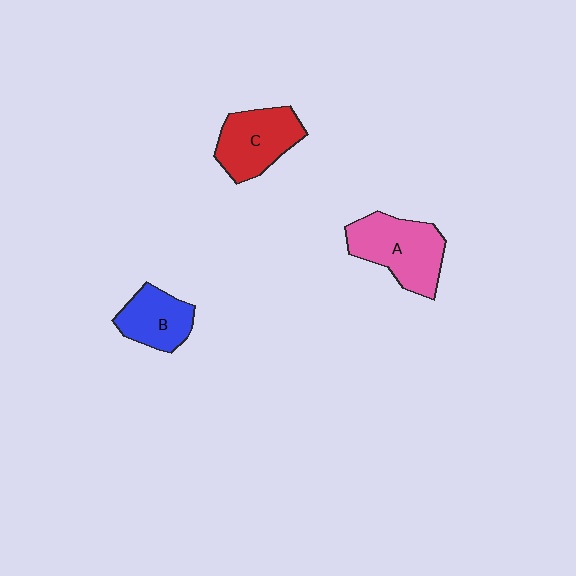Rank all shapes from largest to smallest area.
From largest to smallest: A (pink), C (red), B (blue).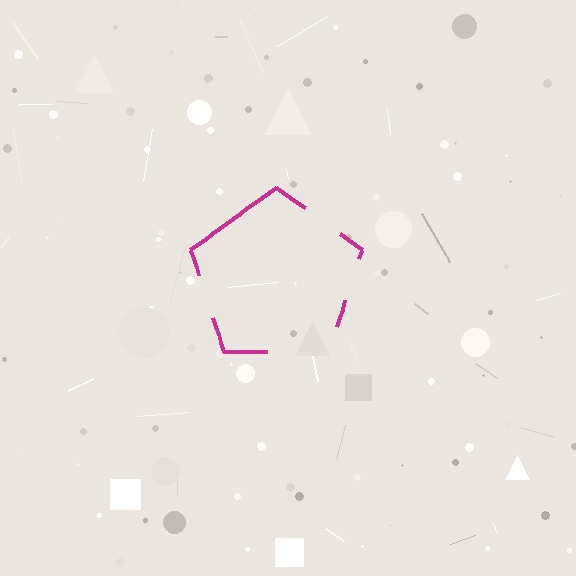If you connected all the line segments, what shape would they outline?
They would outline a pentagon.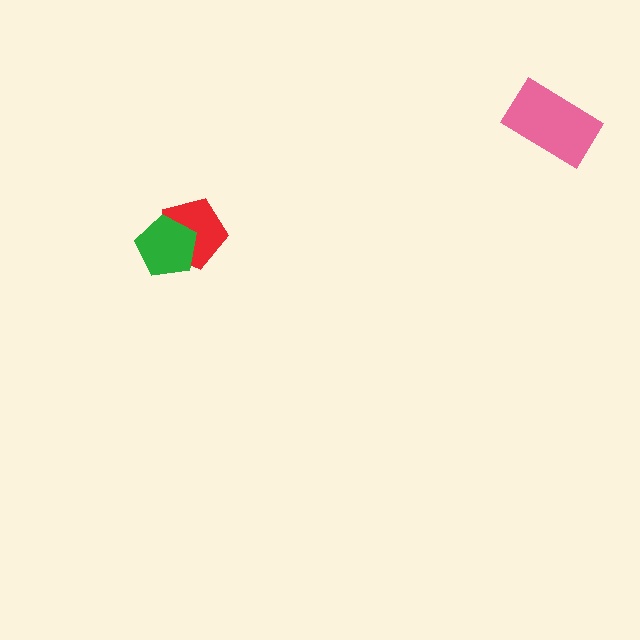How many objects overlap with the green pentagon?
1 object overlaps with the green pentagon.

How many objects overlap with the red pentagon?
1 object overlaps with the red pentagon.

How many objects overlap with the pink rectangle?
0 objects overlap with the pink rectangle.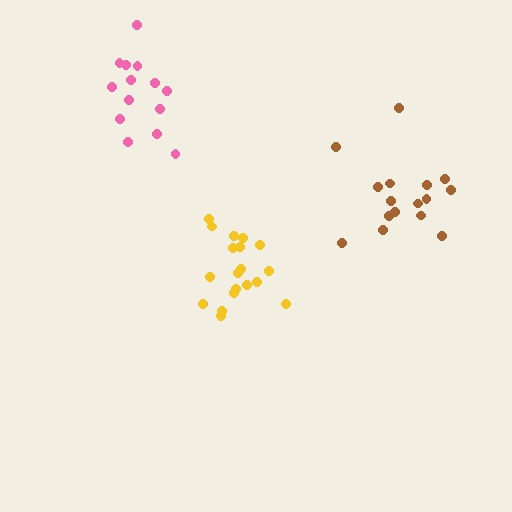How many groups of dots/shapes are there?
There are 3 groups.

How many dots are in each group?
Group 1: 14 dots, Group 2: 19 dots, Group 3: 16 dots (49 total).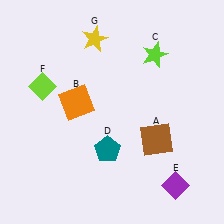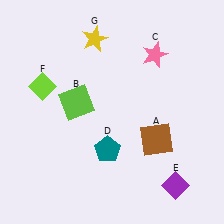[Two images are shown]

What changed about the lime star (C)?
In Image 1, C is lime. In Image 2, it changed to pink.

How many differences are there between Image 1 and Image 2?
There are 2 differences between the two images.